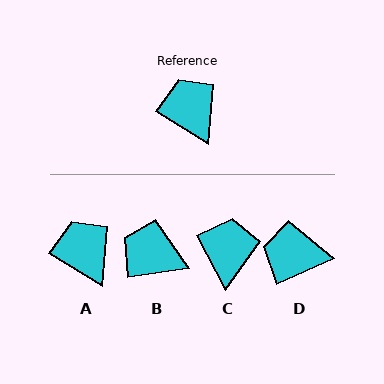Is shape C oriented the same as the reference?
No, it is off by about 31 degrees.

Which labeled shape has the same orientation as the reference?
A.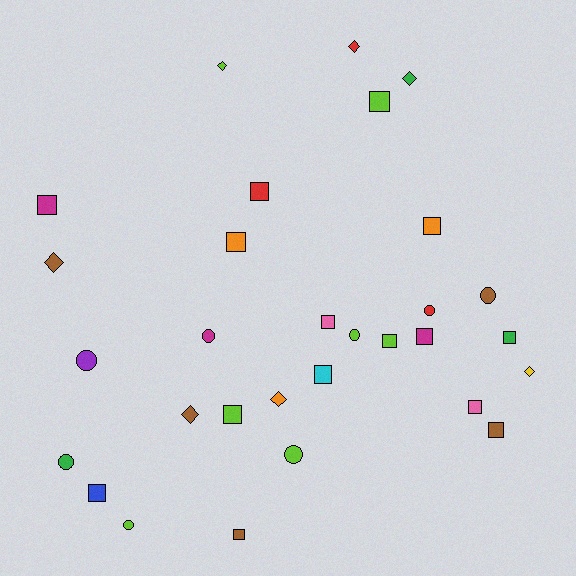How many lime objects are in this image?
There are 7 lime objects.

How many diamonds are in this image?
There are 7 diamonds.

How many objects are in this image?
There are 30 objects.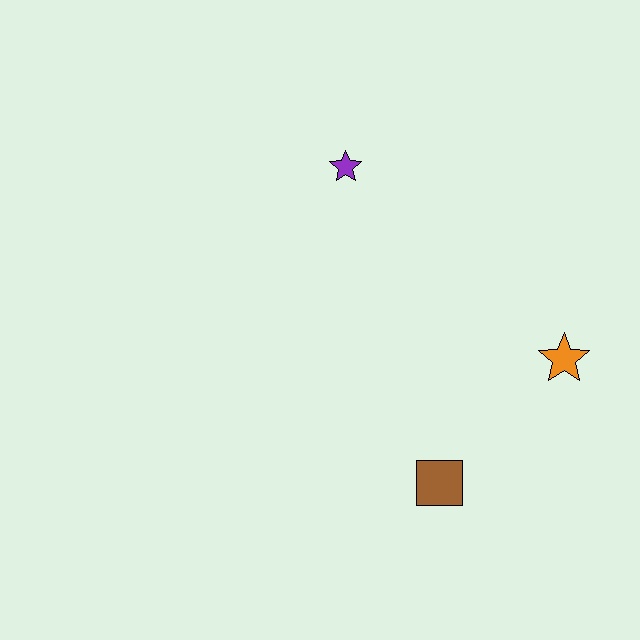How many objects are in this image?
There are 3 objects.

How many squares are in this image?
There is 1 square.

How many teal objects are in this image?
There are no teal objects.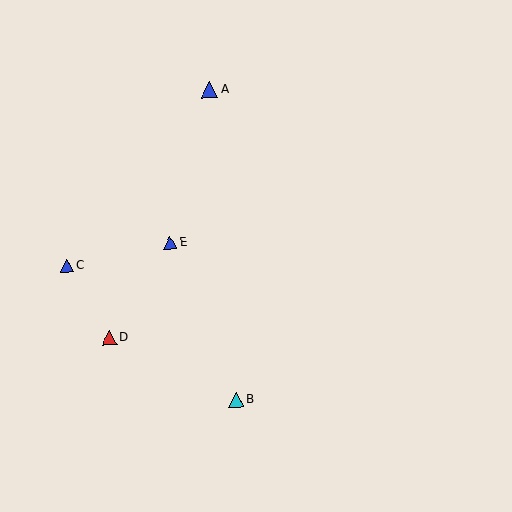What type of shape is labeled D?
Shape D is a red triangle.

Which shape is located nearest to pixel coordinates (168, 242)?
The blue triangle (labeled E) at (170, 243) is nearest to that location.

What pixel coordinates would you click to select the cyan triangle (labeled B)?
Click at (236, 400) to select the cyan triangle B.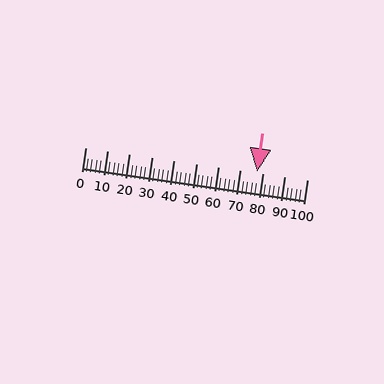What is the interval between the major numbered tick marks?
The major tick marks are spaced 10 units apart.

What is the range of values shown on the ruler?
The ruler shows values from 0 to 100.